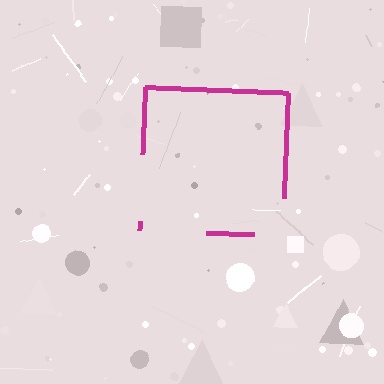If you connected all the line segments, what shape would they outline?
They would outline a square.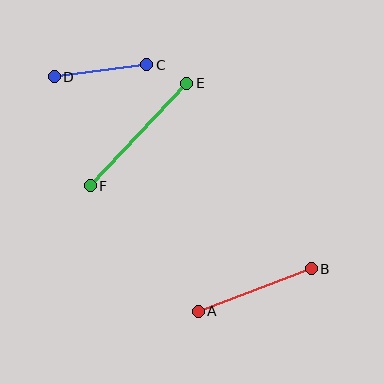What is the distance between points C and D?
The distance is approximately 93 pixels.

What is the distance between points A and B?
The distance is approximately 121 pixels.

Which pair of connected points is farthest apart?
Points E and F are farthest apart.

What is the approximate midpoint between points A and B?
The midpoint is at approximately (255, 290) pixels.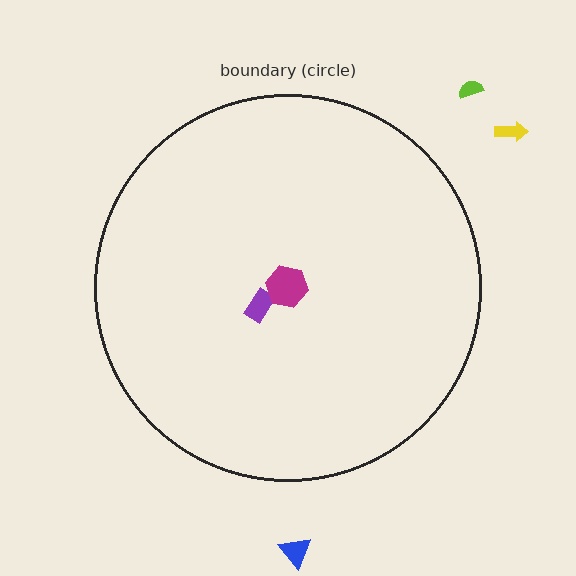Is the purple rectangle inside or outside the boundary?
Inside.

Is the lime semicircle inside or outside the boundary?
Outside.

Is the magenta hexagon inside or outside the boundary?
Inside.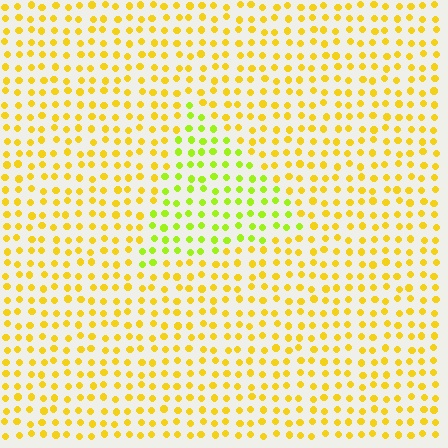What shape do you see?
I see a triangle.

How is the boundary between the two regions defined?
The boundary is defined purely by a slight shift in hue (about 34 degrees). Spacing, size, and orientation are identical on both sides.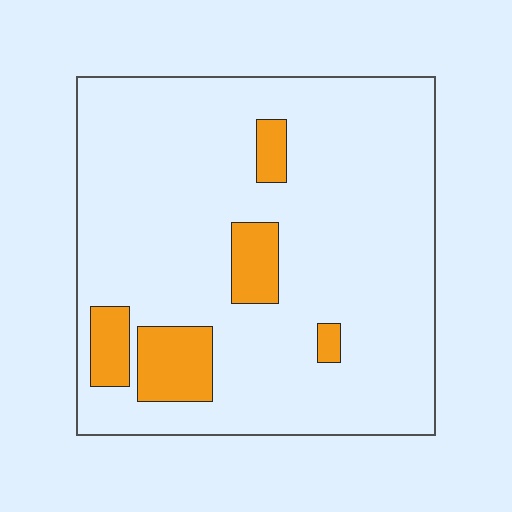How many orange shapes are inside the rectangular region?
5.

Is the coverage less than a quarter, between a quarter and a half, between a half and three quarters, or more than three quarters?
Less than a quarter.